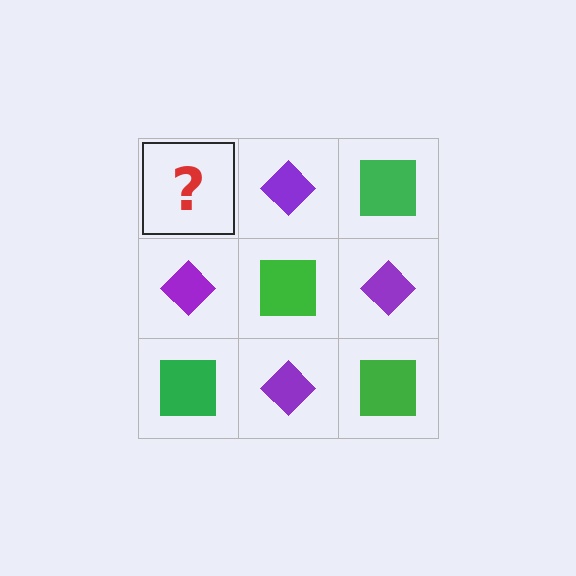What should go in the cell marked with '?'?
The missing cell should contain a green square.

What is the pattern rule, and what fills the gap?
The rule is that it alternates green square and purple diamond in a checkerboard pattern. The gap should be filled with a green square.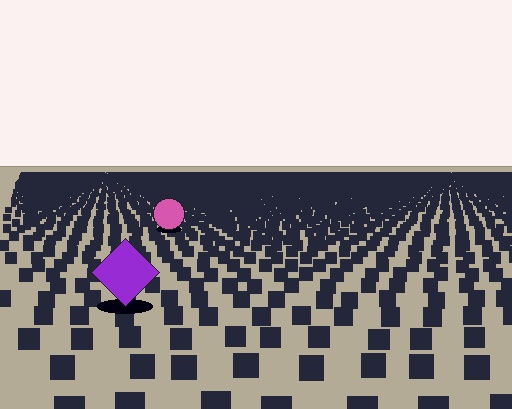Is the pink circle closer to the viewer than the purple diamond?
No. The purple diamond is closer — you can tell from the texture gradient: the ground texture is coarser near it.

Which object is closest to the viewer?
The purple diamond is closest. The texture marks near it are larger and more spread out.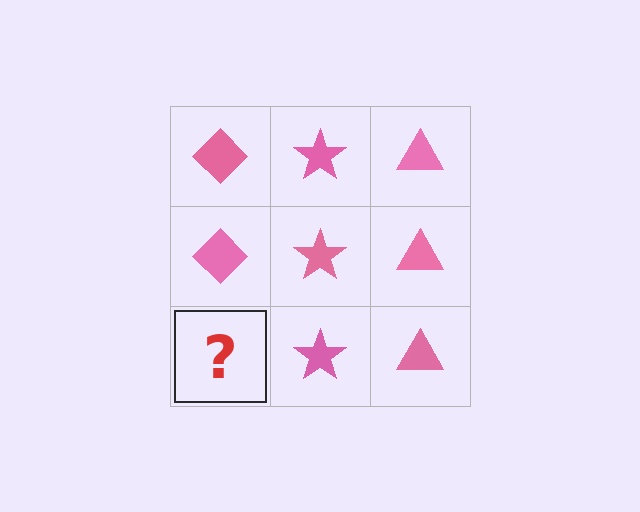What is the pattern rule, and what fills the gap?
The rule is that each column has a consistent shape. The gap should be filled with a pink diamond.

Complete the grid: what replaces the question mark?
The question mark should be replaced with a pink diamond.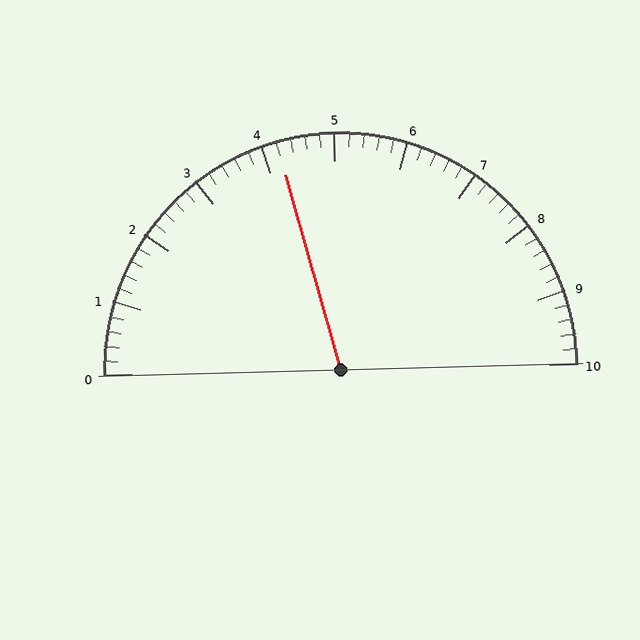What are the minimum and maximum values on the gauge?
The gauge ranges from 0 to 10.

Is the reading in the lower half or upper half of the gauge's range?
The reading is in the lower half of the range (0 to 10).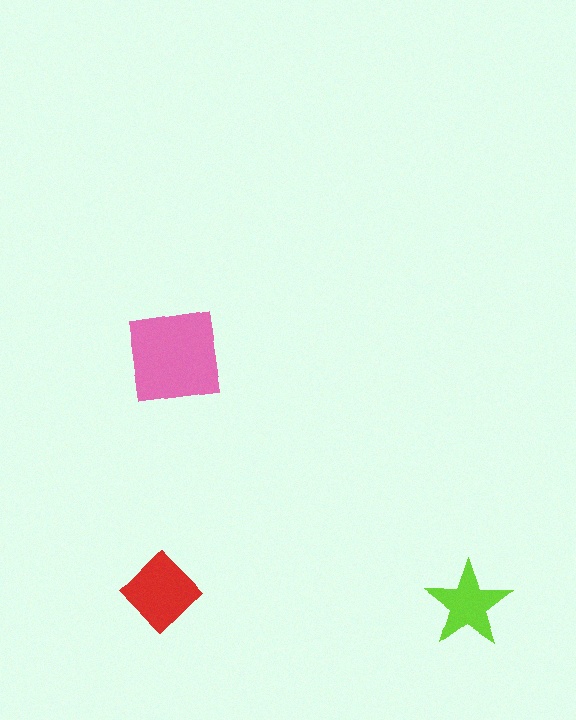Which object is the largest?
The pink square.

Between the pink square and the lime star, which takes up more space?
The pink square.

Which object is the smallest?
The lime star.